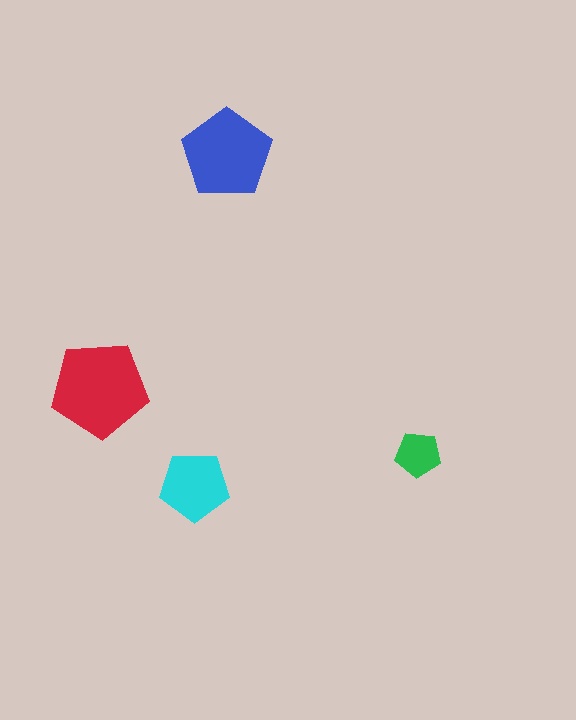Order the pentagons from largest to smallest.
the red one, the blue one, the cyan one, the green one.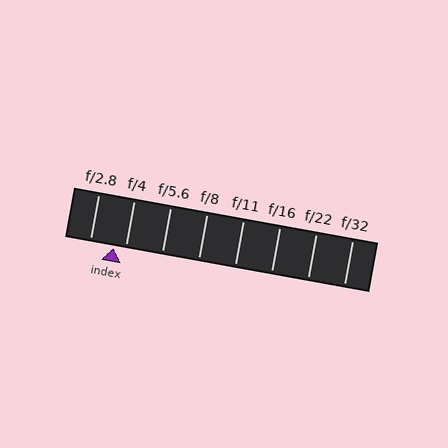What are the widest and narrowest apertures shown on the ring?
The widest aperture shown is f/2.8 and the narrowest is f/32.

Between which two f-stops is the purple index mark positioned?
The index mark is between f/2.8 and f/4.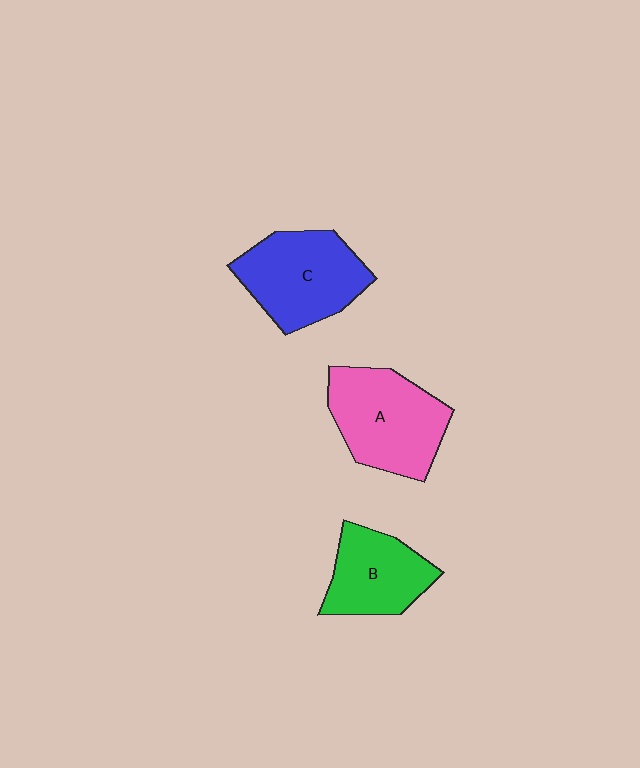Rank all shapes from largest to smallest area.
From largest to smallest: A (pink), C (blue), B (green).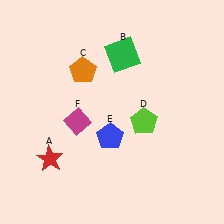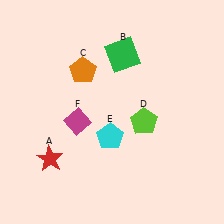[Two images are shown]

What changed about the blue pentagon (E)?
In Image 1, E is blue. In Image 2, it changed to cyan.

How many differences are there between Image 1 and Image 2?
There is 1 difference between the two images.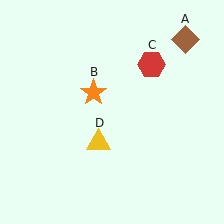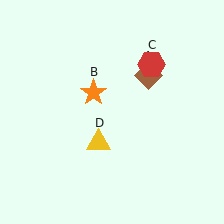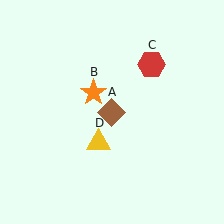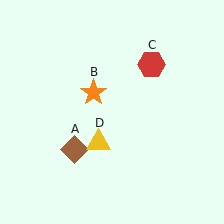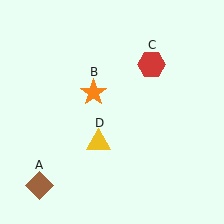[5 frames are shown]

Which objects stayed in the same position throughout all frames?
Orange star (object B) and red hexagon (object C) and yellow triangle (object D) remained stationary.